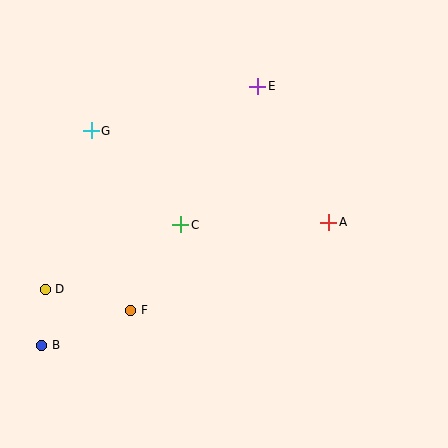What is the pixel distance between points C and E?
The distance between C and E is 158 pixels.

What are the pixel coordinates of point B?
Point B is at (42, 345).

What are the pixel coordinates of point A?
Point A is at (329, 222).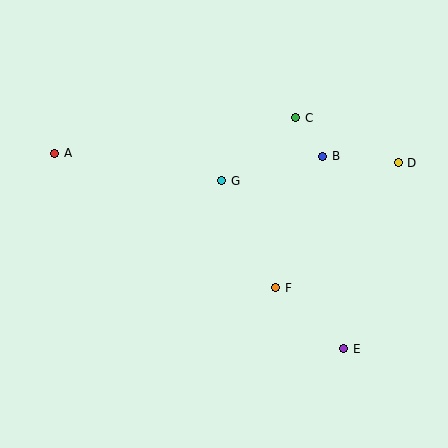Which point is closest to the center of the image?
Point G at (222, 181) is closest to the center.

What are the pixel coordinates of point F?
Point F is at (276, 288).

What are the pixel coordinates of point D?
Point D is at (398, 163).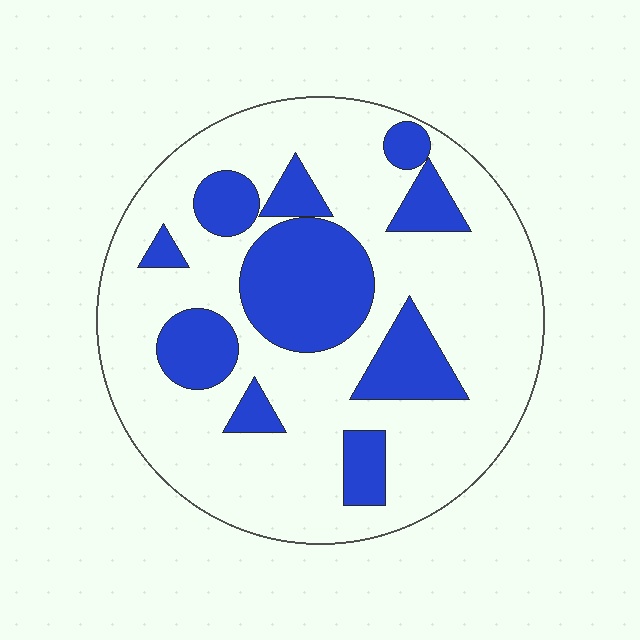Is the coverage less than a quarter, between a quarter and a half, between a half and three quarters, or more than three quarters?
Between a quarter and a half.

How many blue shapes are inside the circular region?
10.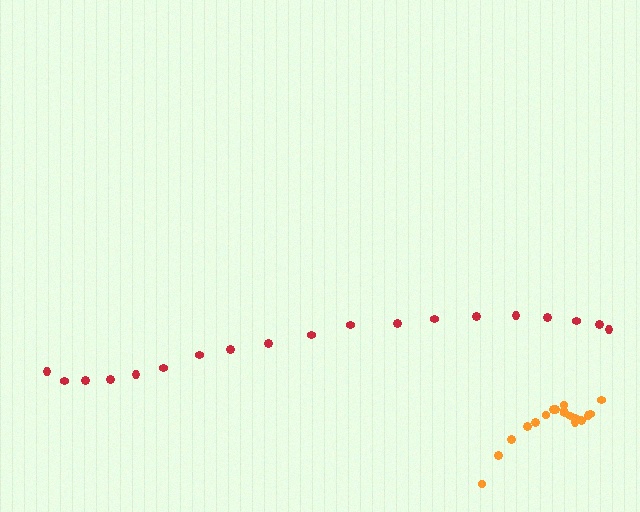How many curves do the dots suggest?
There are 2 distinct paths.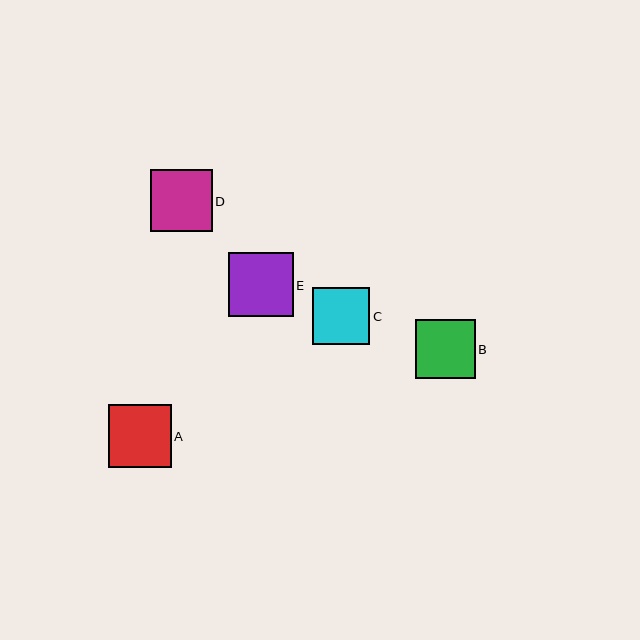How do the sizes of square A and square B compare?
Square A and square B are approximately the same size.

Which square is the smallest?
Square C is the smallest with a size of approximately 57 pixels.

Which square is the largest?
Square E is the largest with a size of approximately 65 pixels.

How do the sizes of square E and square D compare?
Square E and square D are approximately the same size.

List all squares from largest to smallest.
From largest to smallest: E, A, D, B, C.